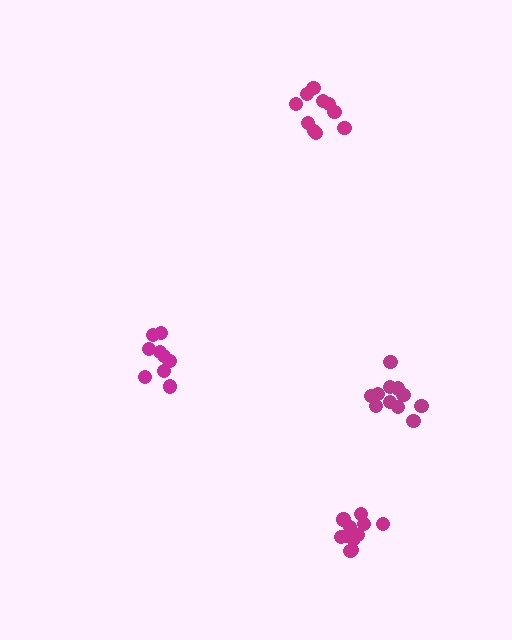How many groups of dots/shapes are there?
There are 4 groups.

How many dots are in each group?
Group 1: 11 dots, Group 2: 11 dots, Group 3: 9 dots, Group 4: 10 dots (41 total).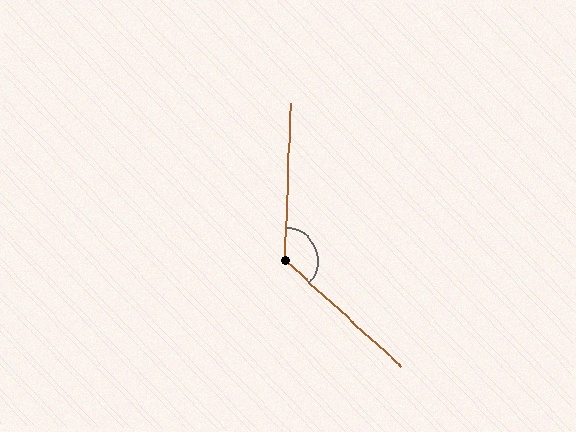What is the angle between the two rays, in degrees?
Approximately 130 degrees.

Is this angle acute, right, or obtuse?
It is obtuse.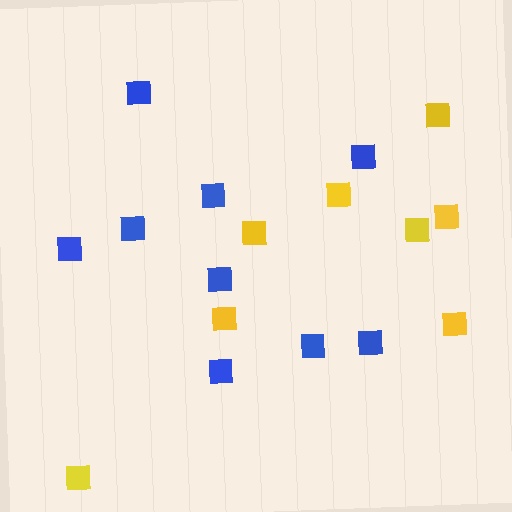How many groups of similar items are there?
There are 2 groups: one group of yellow squares (8) and one group of blue squares (9).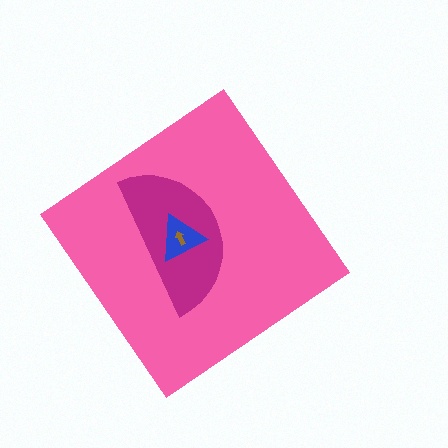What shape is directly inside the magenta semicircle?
The blue triangle.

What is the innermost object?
The brown arrow.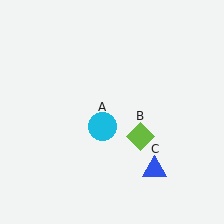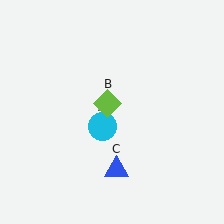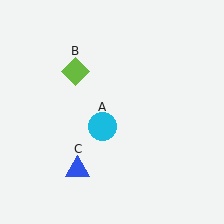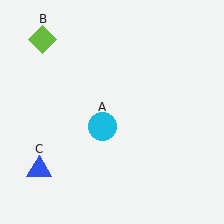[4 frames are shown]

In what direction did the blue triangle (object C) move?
The blue triangle (object C) moved left.